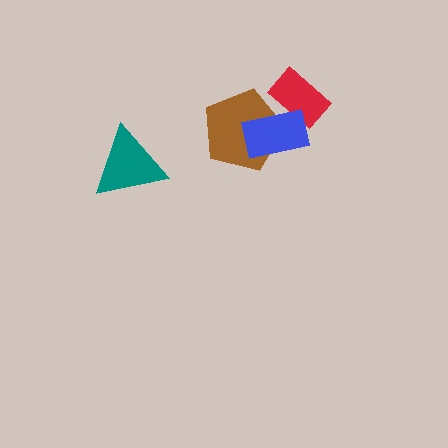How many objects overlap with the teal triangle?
0 objects overlap with the teal triangle.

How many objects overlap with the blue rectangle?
2 objects overlap with the blue rectangle.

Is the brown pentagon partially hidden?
Yes, it is partially covered by another shape.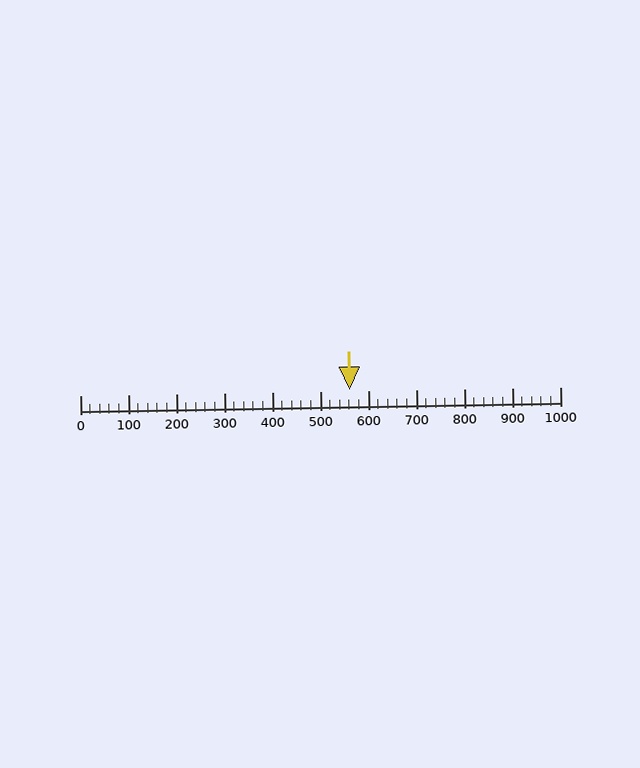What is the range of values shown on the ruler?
The ruler shows values from 0 to 1000.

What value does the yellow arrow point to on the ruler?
The yellow arrow points to approximately 561.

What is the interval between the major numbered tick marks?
The major tick marks are spaced 100 units apart.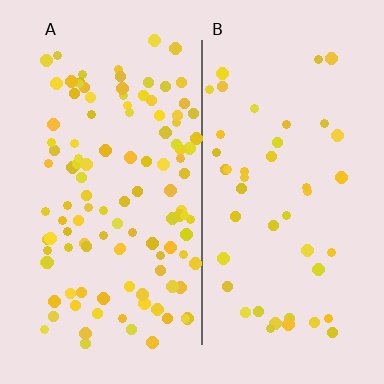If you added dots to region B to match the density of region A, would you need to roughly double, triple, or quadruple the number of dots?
Approximately double.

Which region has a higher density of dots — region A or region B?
A (the left).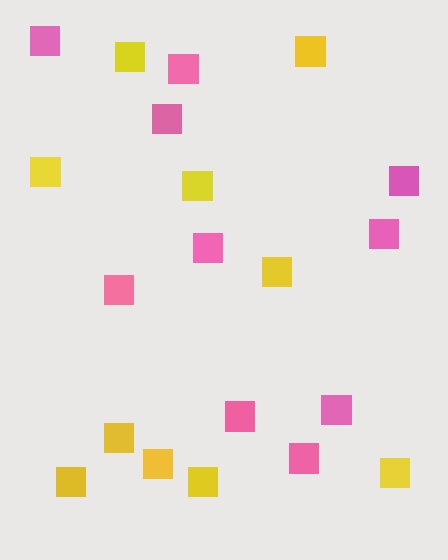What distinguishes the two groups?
There are 2 groups: one group of pink squares (10) and one group of yellow squares (10).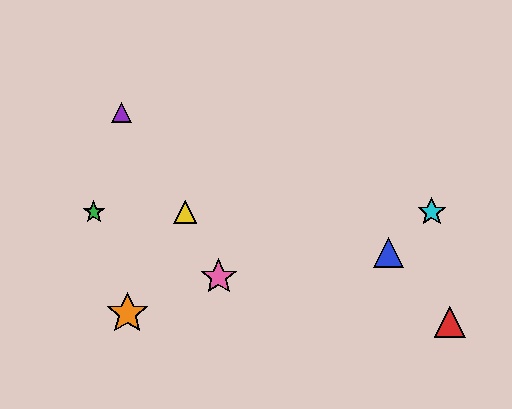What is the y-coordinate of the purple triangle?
The purple triangle is at y≈113.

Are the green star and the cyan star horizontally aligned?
Yes, both are at y≈212.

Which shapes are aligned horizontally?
The green star, the yellow triangle, the cyan star are aligned horizontally.